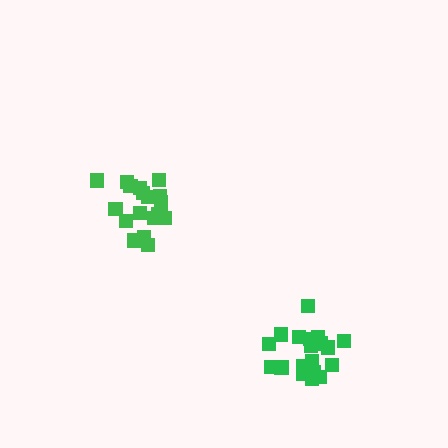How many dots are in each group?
Group 1: 19 dots, Group 2: 19 dots (38 total).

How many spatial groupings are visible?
There are 2 spatial groupings.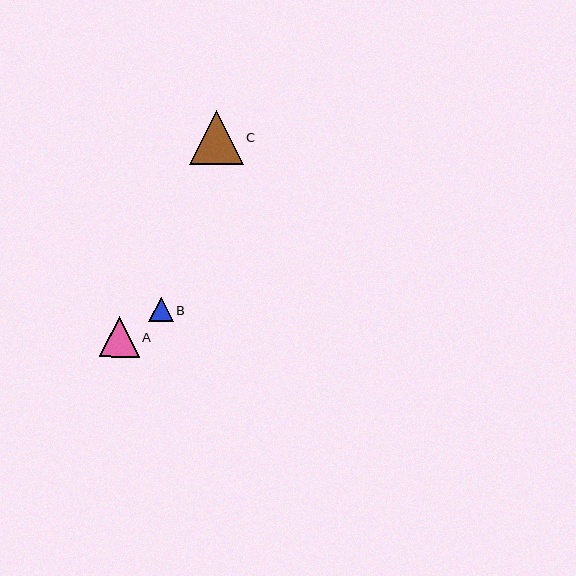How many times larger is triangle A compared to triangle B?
Triangle A is approximately 1.7 times the size of triangle B.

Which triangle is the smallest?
Triangle B is the smallest with a size of approximately 24 pixels.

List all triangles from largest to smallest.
From largest to smallest: C, A, B.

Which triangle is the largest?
Triangle C is the largest with a size of approximately 54 pixels.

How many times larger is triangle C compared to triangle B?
Triangle C is approximately 2.2 times the size of triangle B.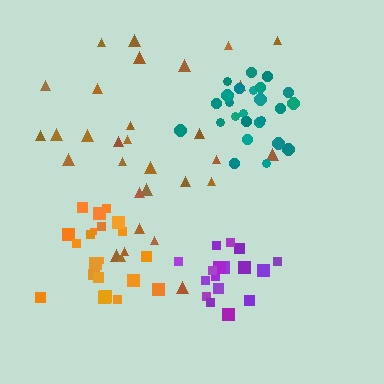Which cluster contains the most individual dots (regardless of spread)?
Brown (31).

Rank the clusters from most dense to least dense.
teal, purple, orange, brown.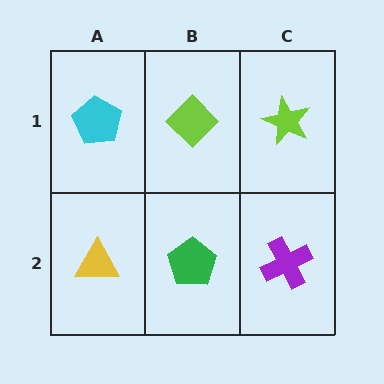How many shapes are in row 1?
3 shapes.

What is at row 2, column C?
A purple cross.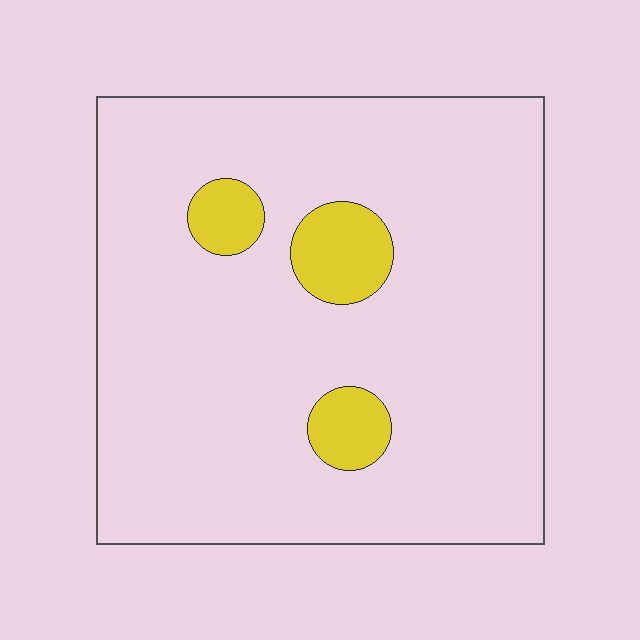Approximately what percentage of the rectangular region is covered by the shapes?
Approximately 10%.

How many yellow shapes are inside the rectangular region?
3.